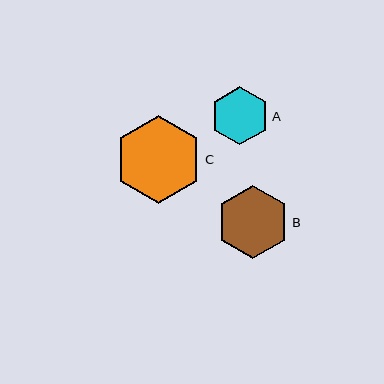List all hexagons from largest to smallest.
From largest to smallest: C, B, A.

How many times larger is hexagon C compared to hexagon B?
Hexagon C is approximately 1.2 times the size of hexagon B.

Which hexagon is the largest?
Hexagon C is the largest with a size of approximately 88 pixels.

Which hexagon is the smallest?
Hexagon A is the smallest with a size of approximately 58 pixels.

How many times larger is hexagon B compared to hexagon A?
Hexagon B is approximately 1.2 times the size of hexagon A.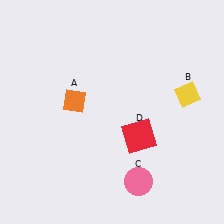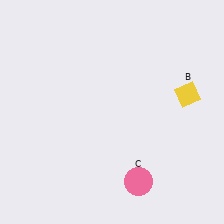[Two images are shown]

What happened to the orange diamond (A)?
The orange diamond (A) was removed in Image 2. It was in the top-left area of Image 1.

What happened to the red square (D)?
The red square (D) was removed in Image 2. It was in the bottom-right area of Image 1.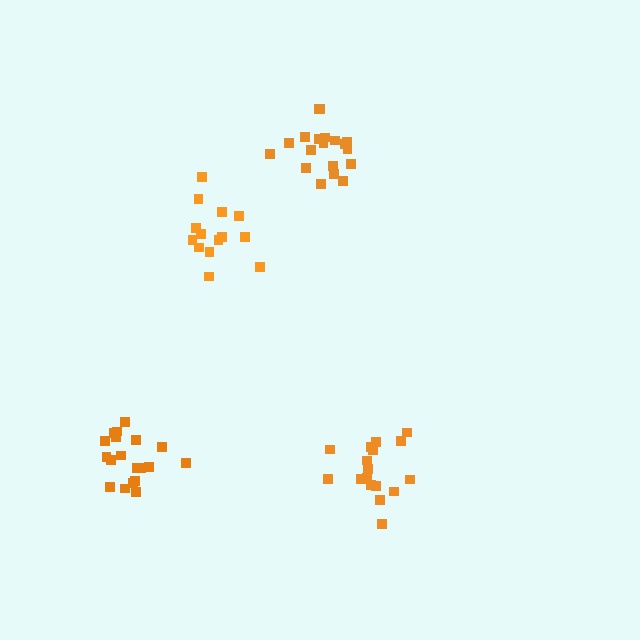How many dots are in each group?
Group 1: 19 dots, Group 2: 15 dots, Group 3: 17 dots, Group 4: 19 dots (70 total).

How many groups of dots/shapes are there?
There are 4 groups.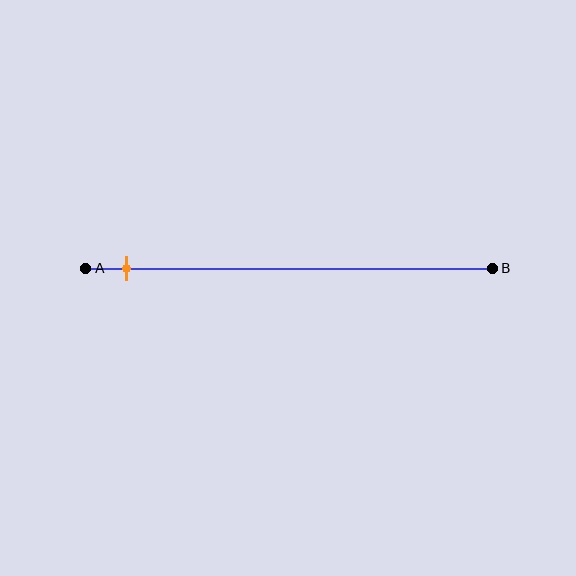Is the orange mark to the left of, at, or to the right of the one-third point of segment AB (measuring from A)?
The orange mark is to the left of the one-third point of segment AB.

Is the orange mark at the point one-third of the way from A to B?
No, the mark is at about 10% from A, not at the 33% one-third point.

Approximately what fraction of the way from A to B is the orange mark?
The orange mark is approximately 10% of the way from A to B.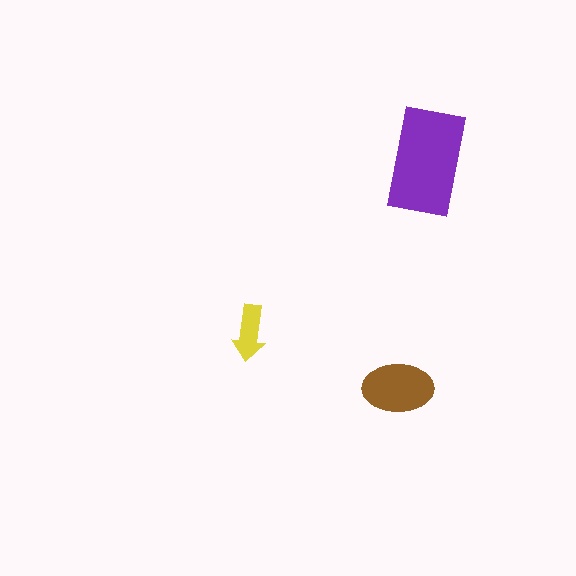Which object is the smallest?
The yellow arrow.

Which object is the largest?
The purple rectangle.